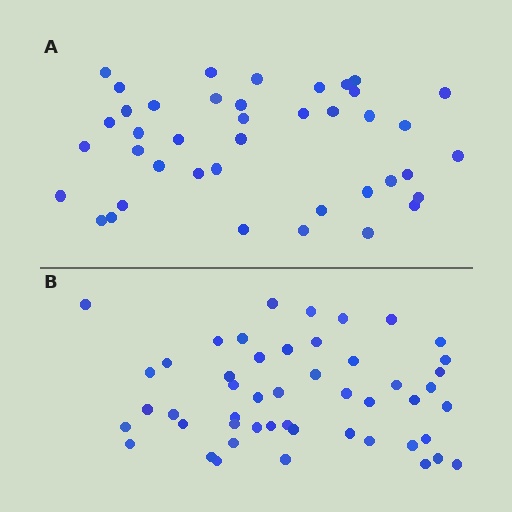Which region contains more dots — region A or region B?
Region B (the bottom region) has more dots.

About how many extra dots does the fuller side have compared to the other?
Region B has roughly 8 or so more dots than region A.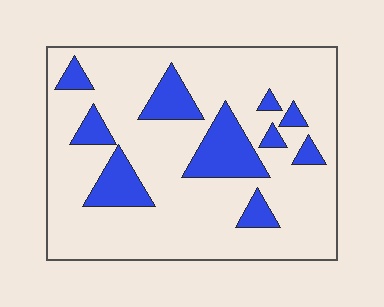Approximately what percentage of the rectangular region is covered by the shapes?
Approximately 20%.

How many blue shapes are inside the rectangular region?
10.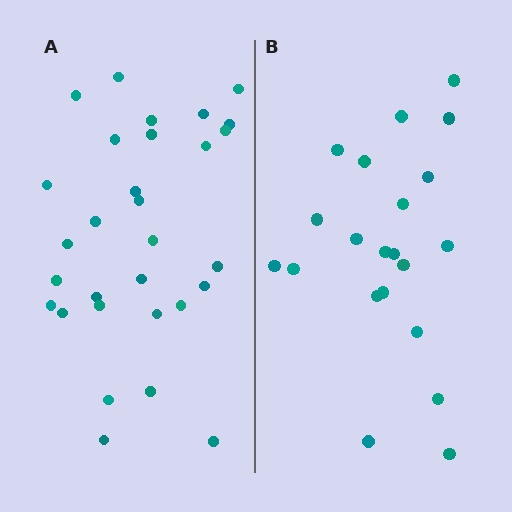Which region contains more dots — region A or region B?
Region A (the left region) has more dots.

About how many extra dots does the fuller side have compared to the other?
Region A has roughly 8 or so more dots than region B.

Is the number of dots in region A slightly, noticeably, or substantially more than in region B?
Region A has noticeably more, but not dramatically so. The ratio is roughly 1.4 to 1.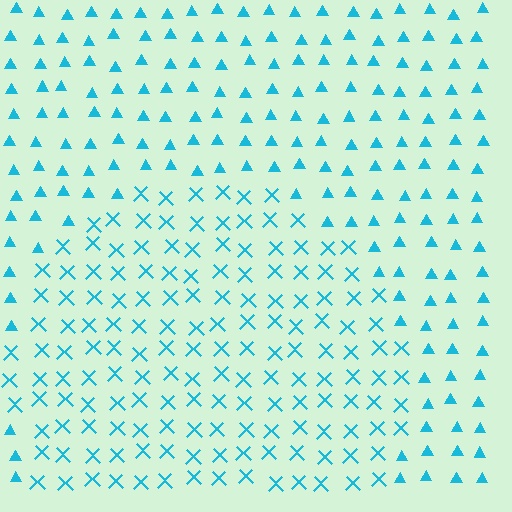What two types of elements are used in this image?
The image uses X marks inside the circle region and triangles outside it.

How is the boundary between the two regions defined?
The boundary is defined by a change in element shape: X marks inside vs. triangles outside. All elements share the same color and spacing.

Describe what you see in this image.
The image is filled with small cyan elements arranged in a uniform grid. A circle-shaped region contains X marks, while the surrounding area contains triangles. The boundary is defined purely by the change in element shape.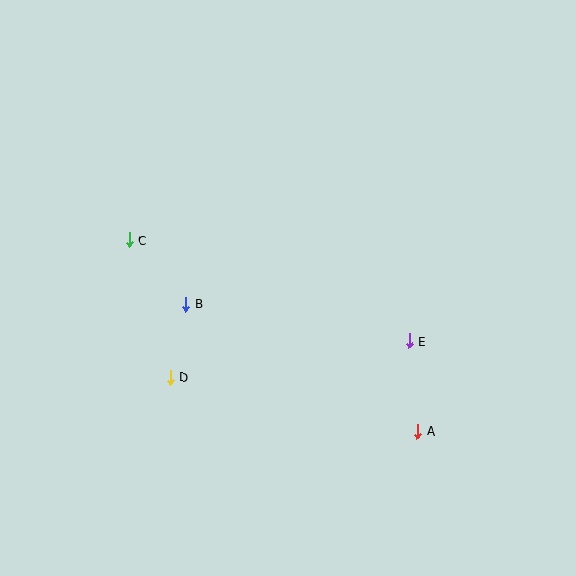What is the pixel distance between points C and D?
The distance between C and D is 143 pixels.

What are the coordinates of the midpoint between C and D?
The midpoint between C and D is at (150, 308).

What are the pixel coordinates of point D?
Point D is at (170, 377).